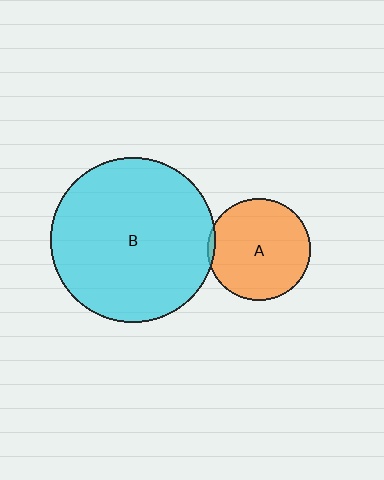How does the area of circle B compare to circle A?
Approximately 2.6 times.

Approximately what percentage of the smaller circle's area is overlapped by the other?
Approximately 5%.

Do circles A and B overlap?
Yes.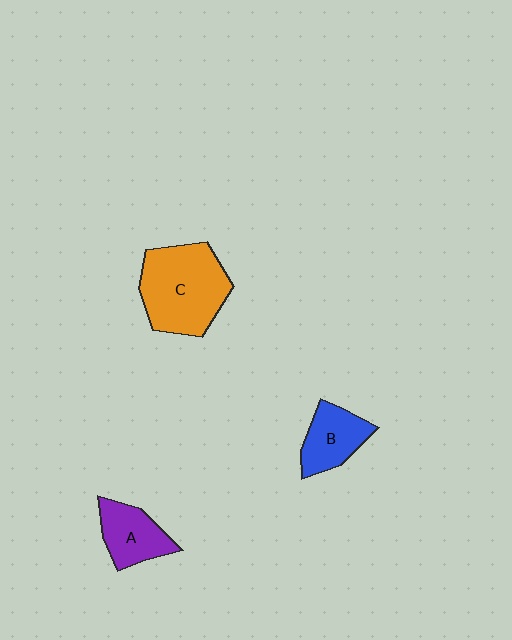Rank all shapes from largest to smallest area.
From largest to smallest: C (orange), A (purple), B (blue).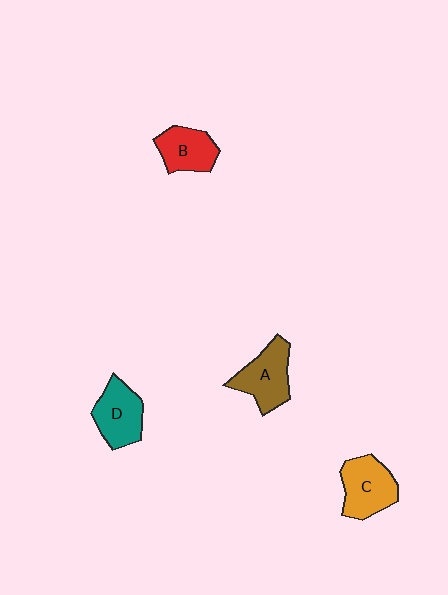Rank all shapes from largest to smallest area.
From largest to smallest: C (orange), A (brown), D (teal), B (red).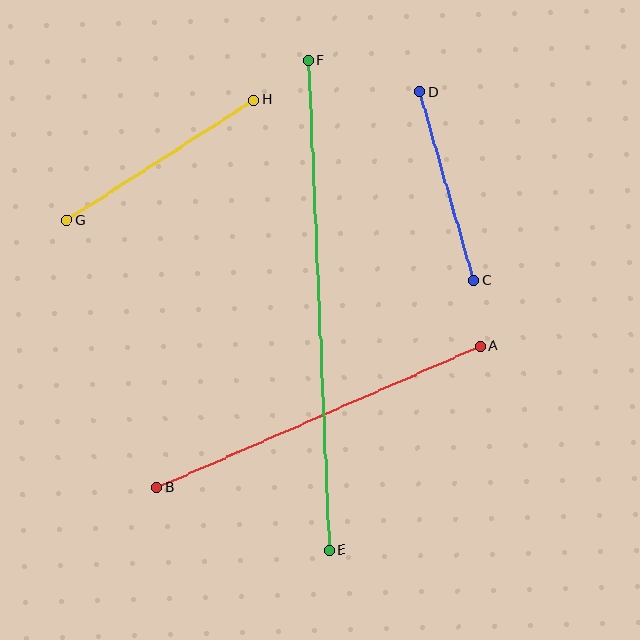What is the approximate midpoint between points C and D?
The midpoint is at approximately (447, 186) pixels.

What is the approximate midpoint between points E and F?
The midpoint is at approximately (319, 305) pixels.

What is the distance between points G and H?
The distance is approximately 222 pixels.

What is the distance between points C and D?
The distance is approximately 196 pixels.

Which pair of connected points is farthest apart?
Points E and F are farthest apart.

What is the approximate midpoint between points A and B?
The midpoint is at approximately (318, 417) pixels.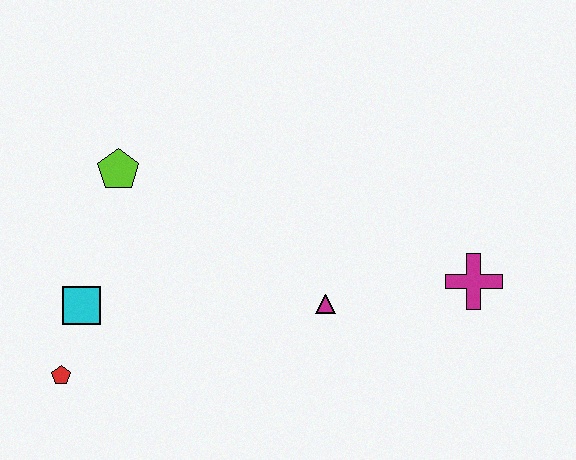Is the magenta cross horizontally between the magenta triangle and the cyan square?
No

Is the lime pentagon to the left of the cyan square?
No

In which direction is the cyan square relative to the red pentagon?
The cyan square is above the red pentagon.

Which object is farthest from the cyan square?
The magenta cross is farthest from the cyan square.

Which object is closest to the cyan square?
The red pentagon is closest to the cyan square.